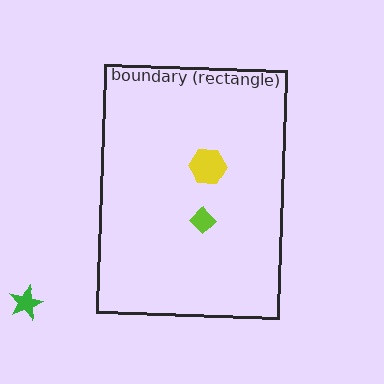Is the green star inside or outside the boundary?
Outside.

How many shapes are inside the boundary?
2 inside, 1 outside.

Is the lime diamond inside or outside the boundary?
Inside.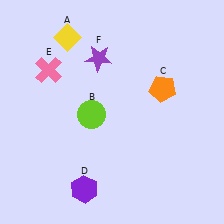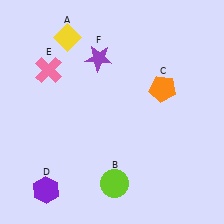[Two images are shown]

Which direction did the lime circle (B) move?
The lime circle (B) moved down.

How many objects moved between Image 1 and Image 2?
2 objects moved between the two images.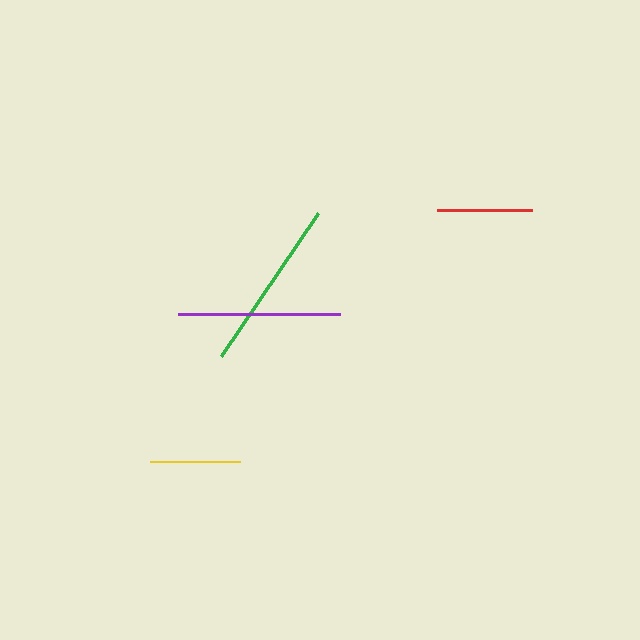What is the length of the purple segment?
The purple segment is approximately 162 pixels long.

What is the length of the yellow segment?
The yellow segment is approximately 89 pixels long.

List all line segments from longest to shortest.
From longest to shortest: green, purple, red, yellow.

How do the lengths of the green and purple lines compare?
The green and purple lines are approximately the same length.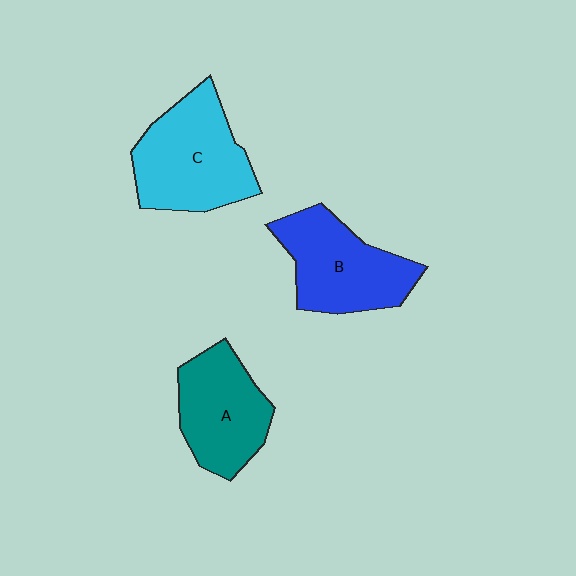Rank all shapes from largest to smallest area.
From largest to smallest: C (cyan), B (blue), A (teal).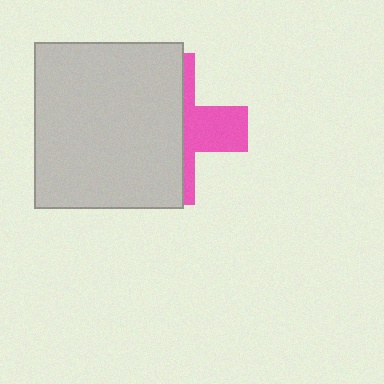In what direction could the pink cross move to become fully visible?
The pink cross could move right. That would shift it out from behind the light gray rectangle entirely.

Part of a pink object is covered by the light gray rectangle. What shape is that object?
It is a cross.